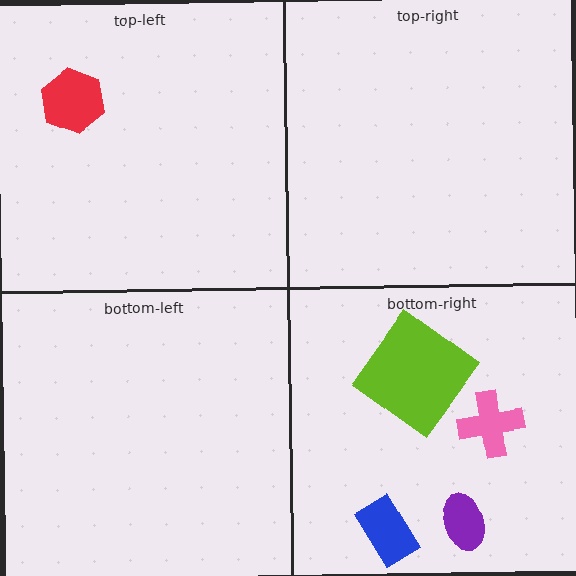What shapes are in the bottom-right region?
The blue rectangle, the purple ellipse, the pink cross, the lime diamond.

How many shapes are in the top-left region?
1.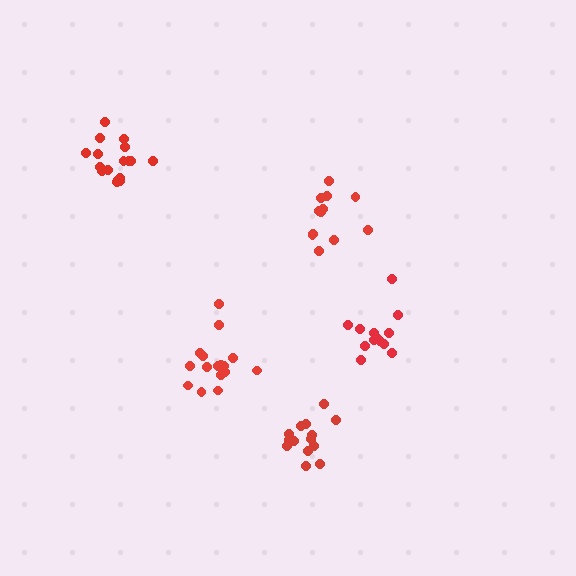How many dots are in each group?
Group 1: 12 dots, Group 2: 14 dots, Group 3: 17 dots, Group 4: 17 dots, Group 5: 13 dots (73 total).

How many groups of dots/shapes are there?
There are 5 groups.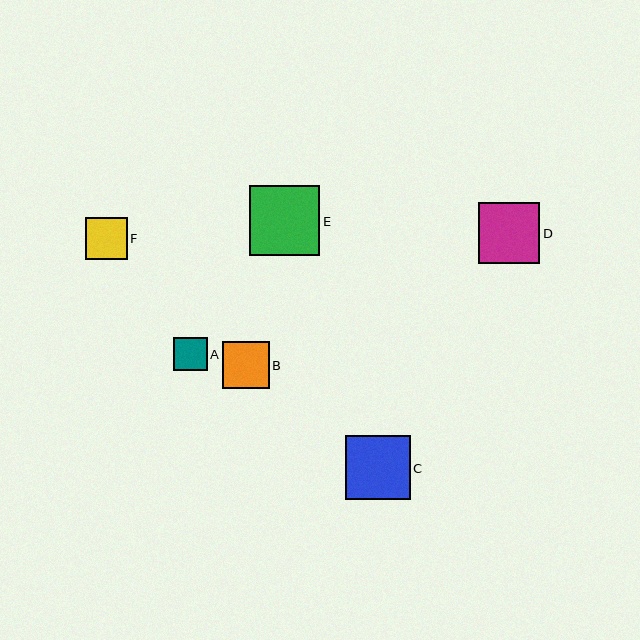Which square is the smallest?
Square A is the smallest with a size of approximately 33 pixels.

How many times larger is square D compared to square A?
Square D is approximately 1.8 times the size of square A.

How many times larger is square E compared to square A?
Square E is approximately 2.1 times the size of square A.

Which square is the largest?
Square E is the largest with a size of approximately 70 pixels.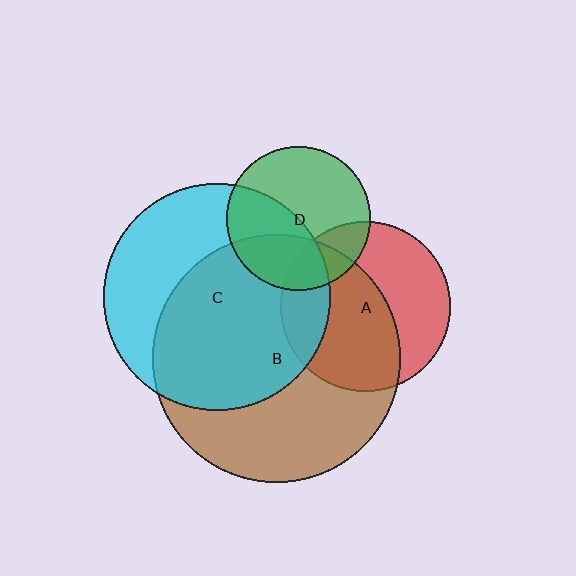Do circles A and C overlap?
Yes.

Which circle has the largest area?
Circle B (brown).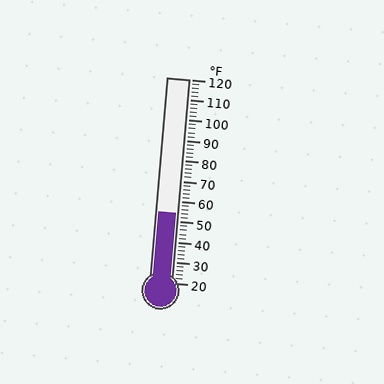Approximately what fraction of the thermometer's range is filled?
The thermometer is filled to approximately 35% of its range.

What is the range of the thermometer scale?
The thermometer scale ranges from 20°F to 120°F.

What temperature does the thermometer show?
The thermometer shows approximately 54°F.